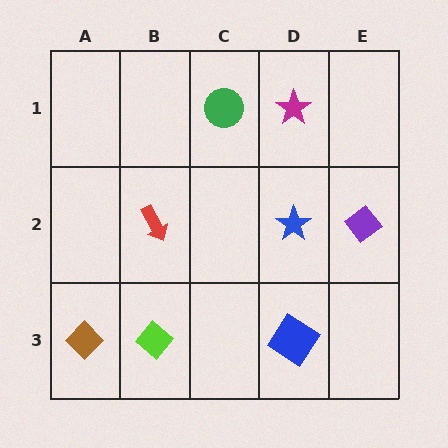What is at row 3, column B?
A lime diamond.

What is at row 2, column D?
A blue star.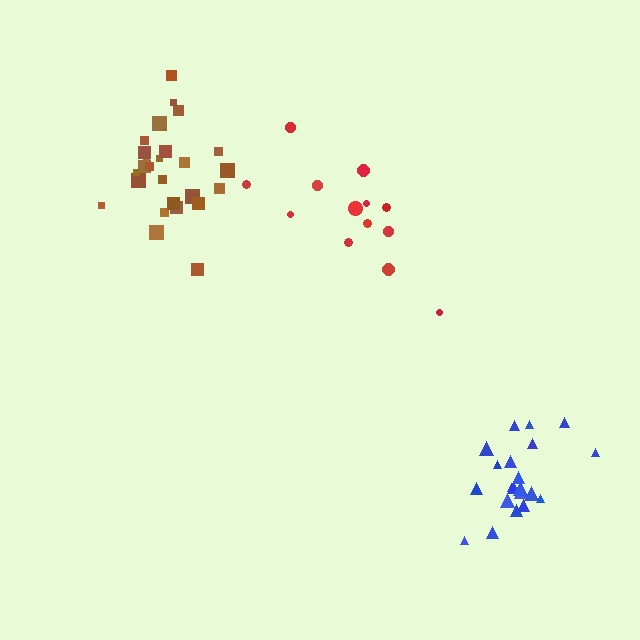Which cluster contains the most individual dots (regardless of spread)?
Brown (28).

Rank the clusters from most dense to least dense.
blue, brown, red.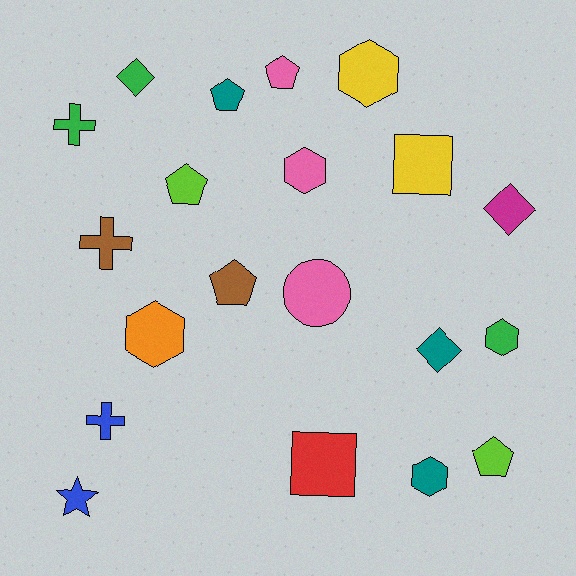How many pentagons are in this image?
There are 5 pentagons.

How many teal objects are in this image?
There are 3 teal objects.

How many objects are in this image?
There are 20 objects.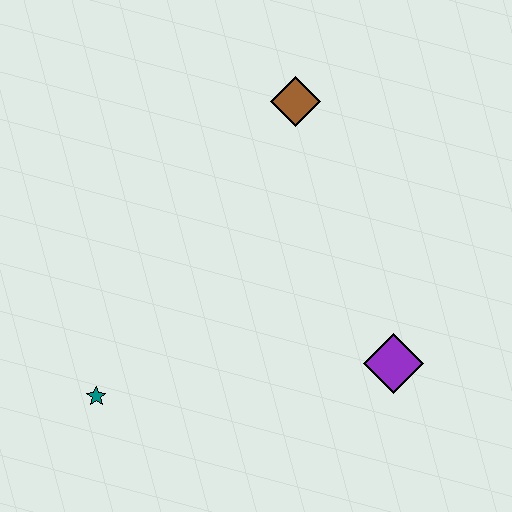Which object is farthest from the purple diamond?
The teal star is farthest from the purple diamond.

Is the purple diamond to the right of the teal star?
Yes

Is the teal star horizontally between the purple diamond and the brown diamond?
No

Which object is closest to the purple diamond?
The brown diamond is closest to the purple diamond.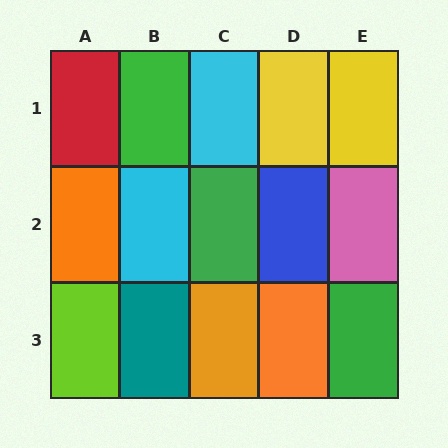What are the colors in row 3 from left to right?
Lime, teal, orange, orange, green.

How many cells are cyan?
2 cells are cyan.